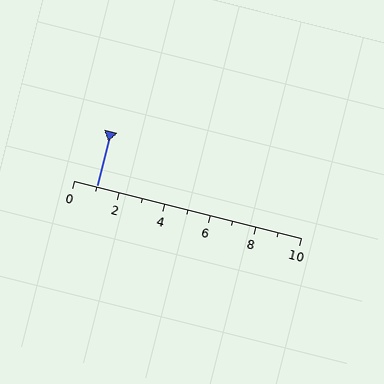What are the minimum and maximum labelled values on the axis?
The axis runs from 0 to 10.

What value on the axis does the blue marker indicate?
The marker indicates approximately 1.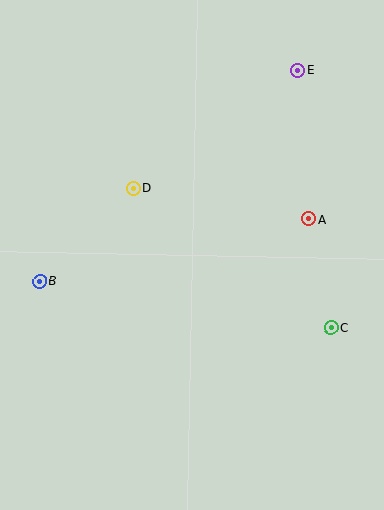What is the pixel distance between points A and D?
The distance between A and D is 178 pixels.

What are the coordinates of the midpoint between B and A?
The midpoint between B and A is at (174, 250).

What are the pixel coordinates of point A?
Point A is at (308, 219).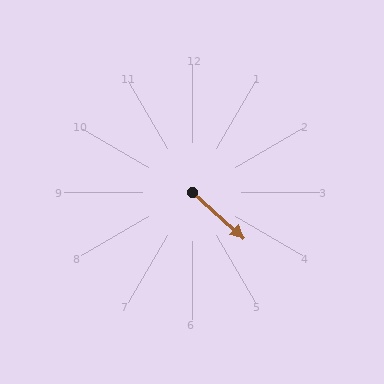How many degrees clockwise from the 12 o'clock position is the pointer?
Approximately 132 degrees.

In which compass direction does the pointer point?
Southeast.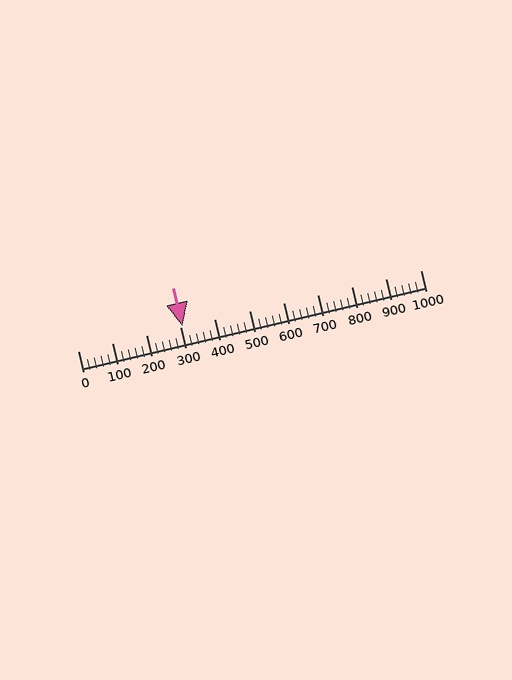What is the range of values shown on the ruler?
The ruler shows values from 0 to 1000.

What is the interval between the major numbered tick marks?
The major tick marks are spaced 100 units apart.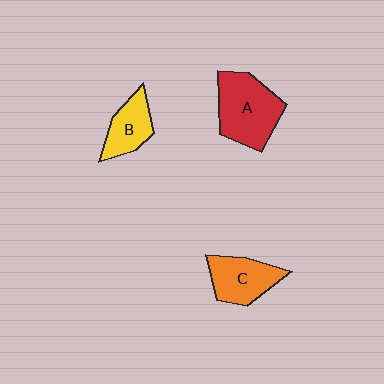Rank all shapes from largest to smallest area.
From largest to smallest: A (red), C (orange), B (yellow).